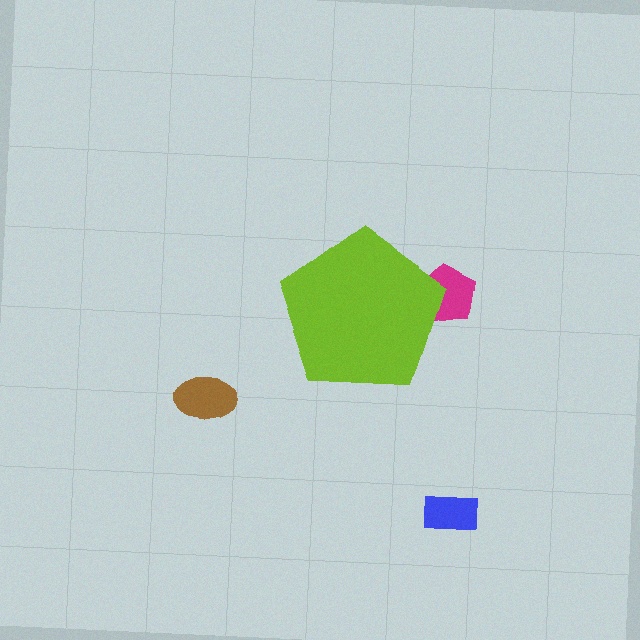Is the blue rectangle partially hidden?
No, the blue rectangle is fully visible.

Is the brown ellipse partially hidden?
No, the brown ellipse is fully visible.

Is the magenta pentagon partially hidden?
Yes, the magenta pentagon is partially hidden behind the lime pentagon.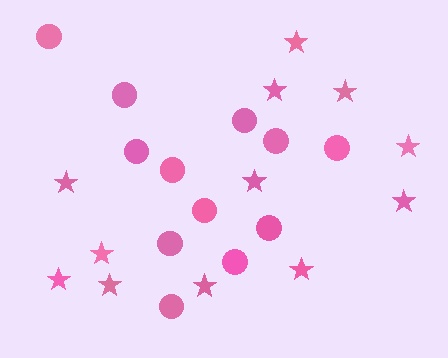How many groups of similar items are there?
There are 2 groups: one group of circles (12) and one group of stars (12).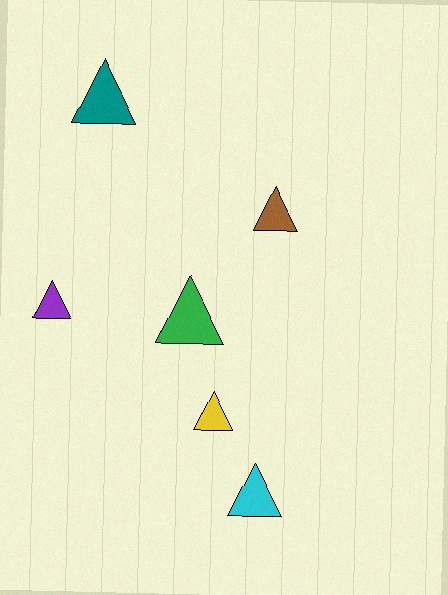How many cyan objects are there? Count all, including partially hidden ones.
There is 1 cyan object.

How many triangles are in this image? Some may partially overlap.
There are 6 triangles.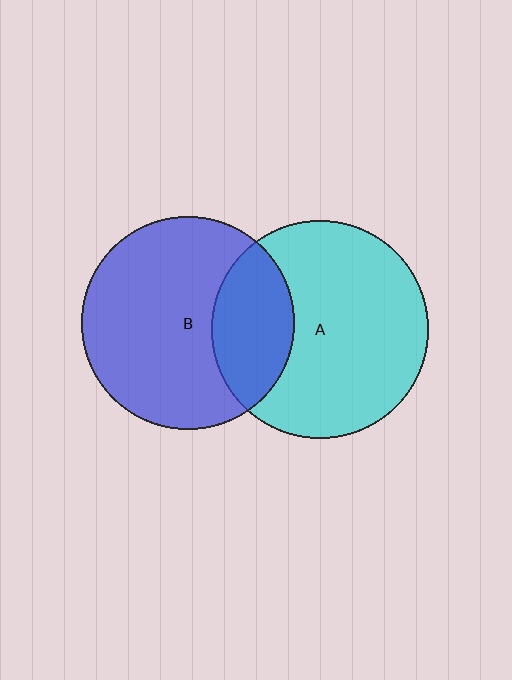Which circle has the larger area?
Circle A (cyan).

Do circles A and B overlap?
Yes.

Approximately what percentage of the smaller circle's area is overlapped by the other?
Approximately 30%.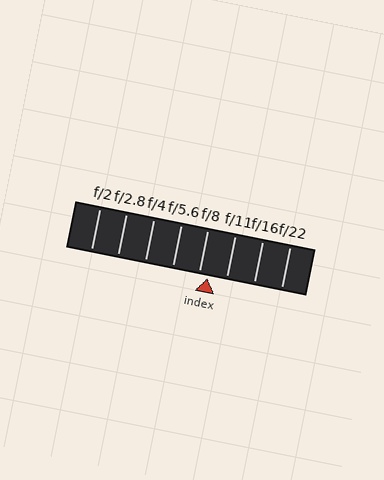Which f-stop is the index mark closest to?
The index mark is closest to f/8.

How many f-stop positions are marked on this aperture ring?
There are 8 f-stop positions marked.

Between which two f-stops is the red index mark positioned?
The index mark is between f/8 and f/11.